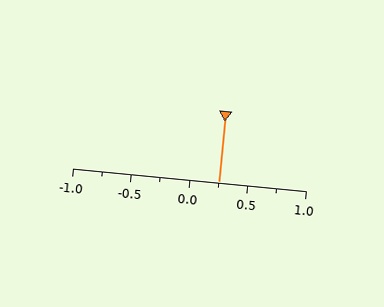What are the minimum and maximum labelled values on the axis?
The axis runs from -1.0 to 1.0.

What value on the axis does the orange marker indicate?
The marker indicates approximately 0.25.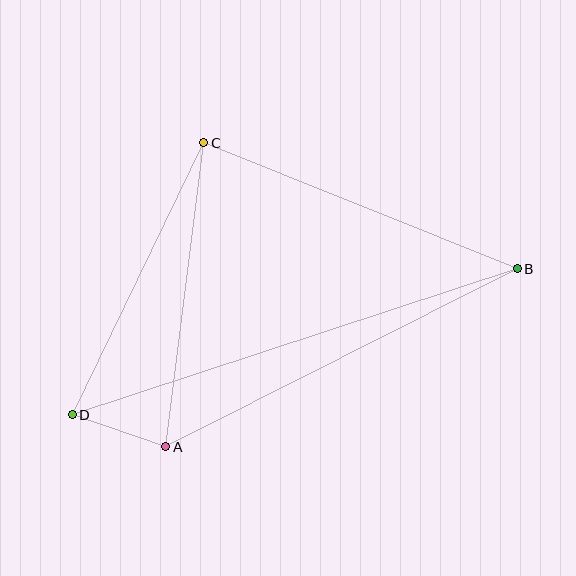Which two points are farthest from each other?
Points B and D are farthest from each other.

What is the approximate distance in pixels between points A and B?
The distance between A and B is approximately 394 pixels.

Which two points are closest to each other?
Points A and D are closest to each other.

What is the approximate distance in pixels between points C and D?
The distance between C and D is approximately 302 pixels.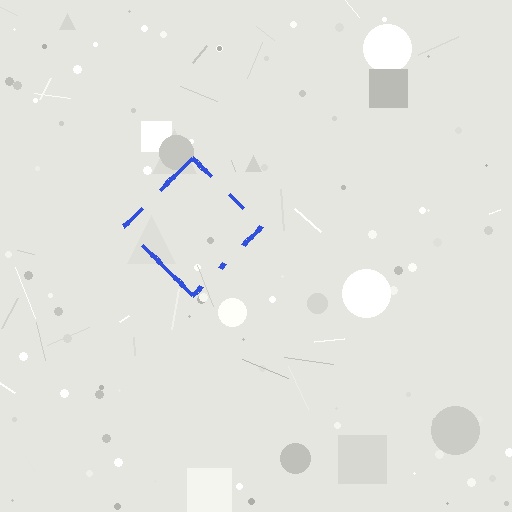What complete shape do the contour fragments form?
The contour fragments form a diamond.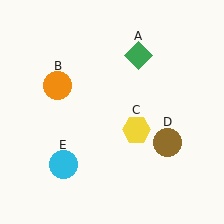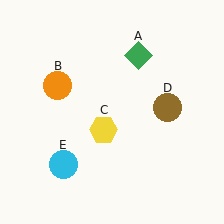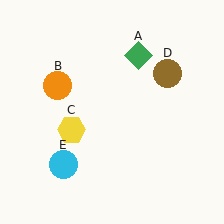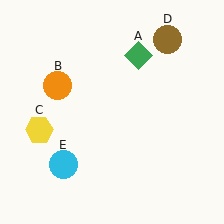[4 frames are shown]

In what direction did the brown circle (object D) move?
The brown circle (object D) moved up.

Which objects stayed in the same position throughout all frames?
Green diamond (object A) and orange circle (object B) and cyan circle (object E) remained stationary.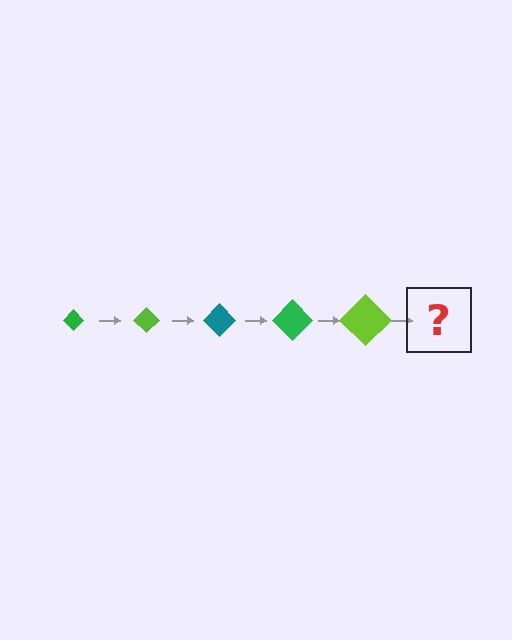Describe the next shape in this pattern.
It should be a teal diamond, larger than the previous one.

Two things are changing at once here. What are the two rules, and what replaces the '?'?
The two rules are that the diamond grows larger each step and the color cycles through green, lime, and teal. The '?' should be a teal diamond, larger than the previous one.